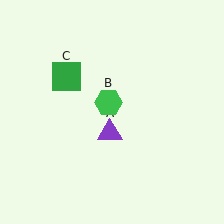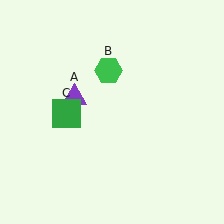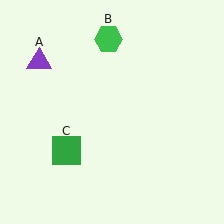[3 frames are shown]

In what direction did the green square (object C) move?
The green square (object C) moved down.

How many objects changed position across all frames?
3 objects changed position: purple triangle (object A), green hexagon (object B), green square (object C).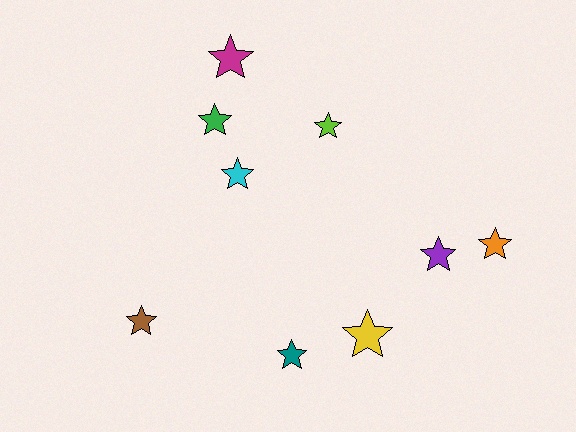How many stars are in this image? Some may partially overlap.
There are 9 stars.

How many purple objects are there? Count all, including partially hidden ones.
There is 1 purple object.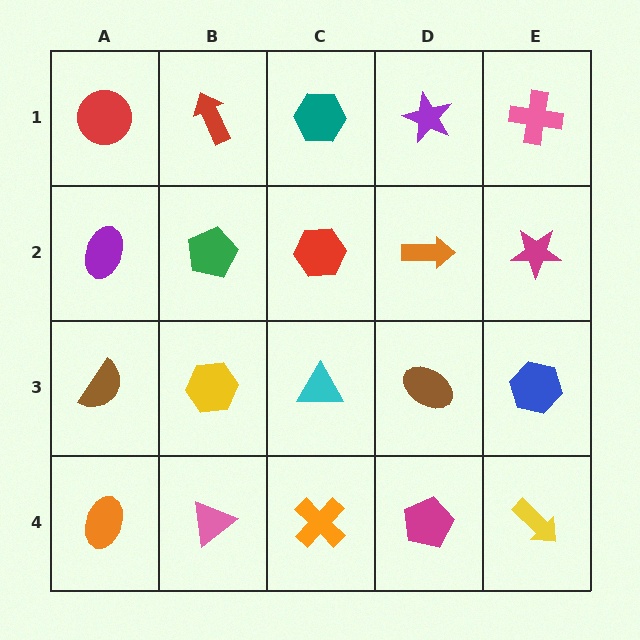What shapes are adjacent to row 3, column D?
An orange arrow (row 2, column D), a magenta pentagon (row 4, column D), a cyan triangle (row 3, column C), a blue hexagon (row 3, column E).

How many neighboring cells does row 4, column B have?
3.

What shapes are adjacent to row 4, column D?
A brown ellipse (row 3, column D), an orange cross (row 4, column C), a yellow arrow (row 4, column E).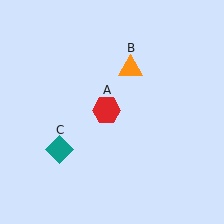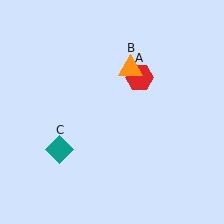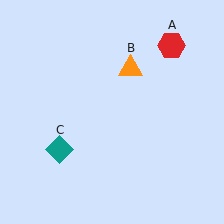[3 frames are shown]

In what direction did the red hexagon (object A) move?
The red hexagon (object A) moved up and to the right.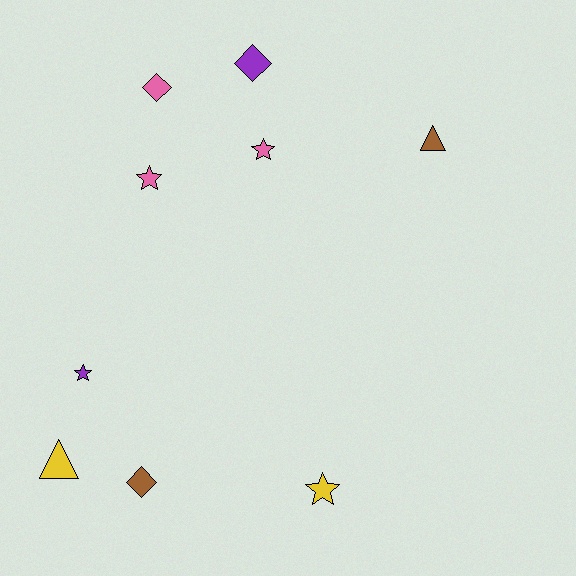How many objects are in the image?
There are 9 objects.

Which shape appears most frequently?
Star, with 4 objects.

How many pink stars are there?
There are 2 pink stars.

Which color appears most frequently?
Pink, with 3 objects.